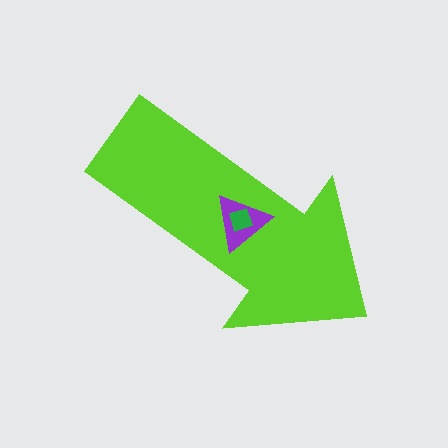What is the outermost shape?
The lime arrow.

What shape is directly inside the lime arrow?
The purple triangle.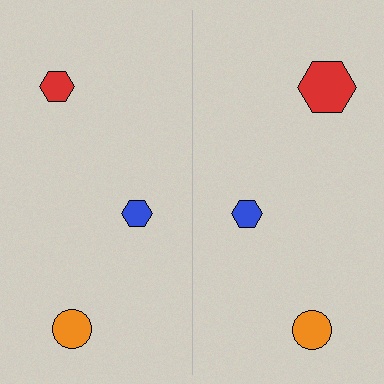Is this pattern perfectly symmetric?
No, the pattern is not perfectly symmetric. The red hexagon on the right side has a different size than its mirror counterpart.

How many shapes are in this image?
There are 6 shapes in this image.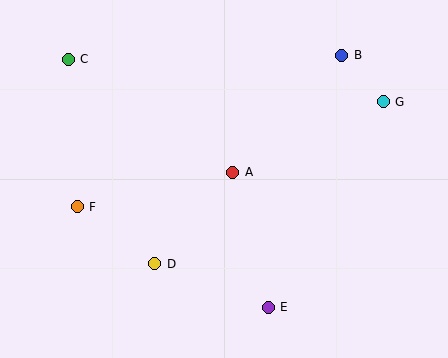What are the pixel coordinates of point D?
Point D is at (155, 264).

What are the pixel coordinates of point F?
Point F is at (77, 207).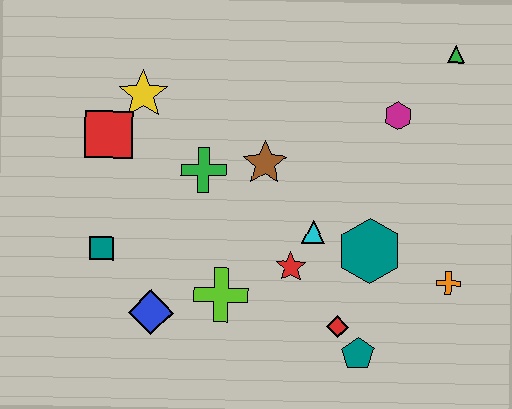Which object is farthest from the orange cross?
The red square is farthest from the orange cross.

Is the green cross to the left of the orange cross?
Yes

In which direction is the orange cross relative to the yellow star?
The orange cross is to the right of the yellow star.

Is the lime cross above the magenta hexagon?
No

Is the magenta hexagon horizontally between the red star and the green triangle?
Yes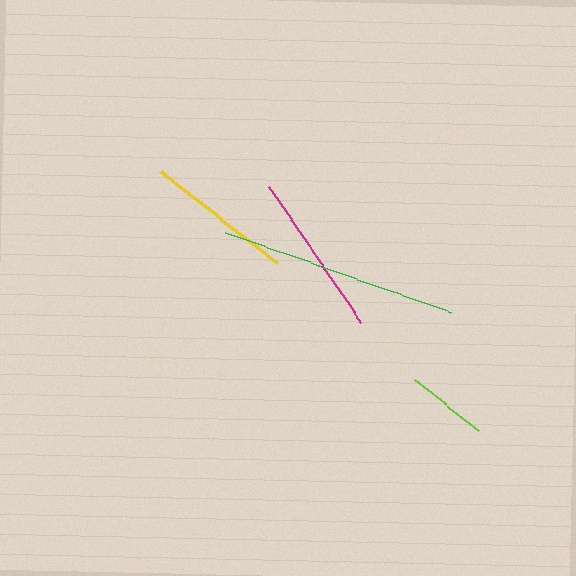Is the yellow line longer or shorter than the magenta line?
The magenta line is longer than the yellow line.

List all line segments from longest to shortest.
From longest to shortest: green, magenta, yellow, lime.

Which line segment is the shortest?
The lime line is the shortest at approximately 82 pixels.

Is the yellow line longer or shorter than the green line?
The green line is longer than the yellow line.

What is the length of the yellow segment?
The yellow segment is approximately 148 pixels long.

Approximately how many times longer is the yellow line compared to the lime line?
The yellow line is approximately 1.8 times the length of the lime line.